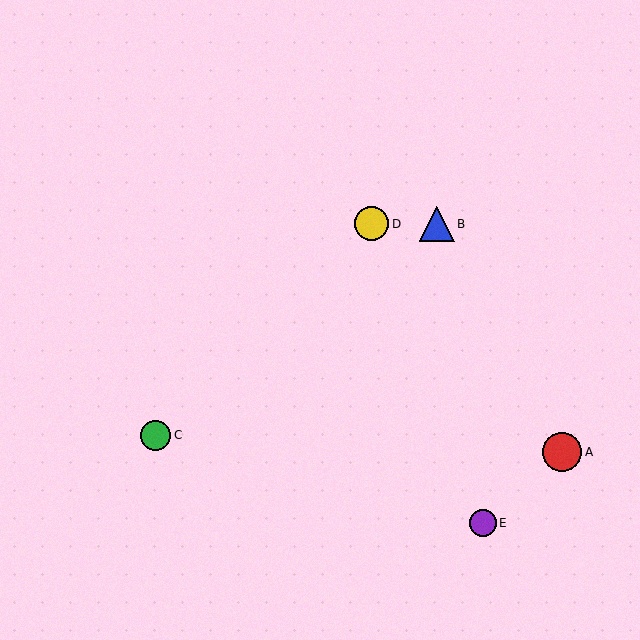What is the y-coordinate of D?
Object D is at y≈224.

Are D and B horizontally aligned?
Yes, both are at y≈224.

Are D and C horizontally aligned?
No, D is at y≈224 and C is at y≈435.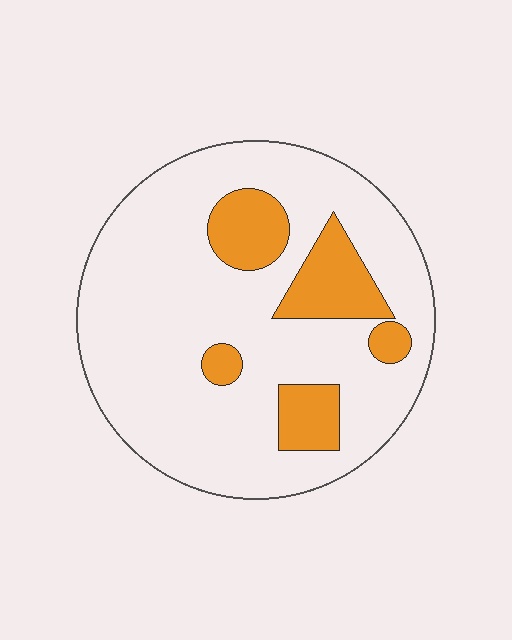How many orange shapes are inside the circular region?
5.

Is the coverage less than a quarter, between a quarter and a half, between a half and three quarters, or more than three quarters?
Less than a quarter.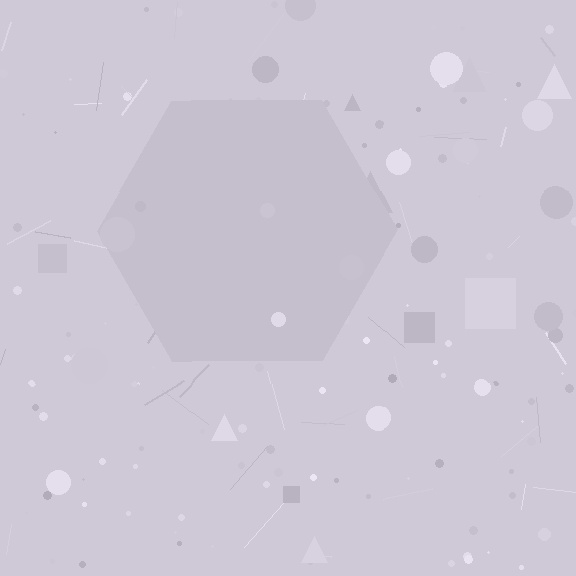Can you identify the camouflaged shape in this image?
The camouflaged shape is a hexagon.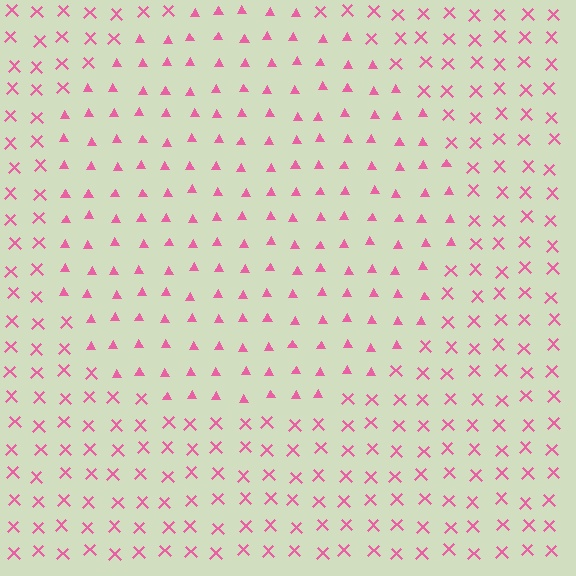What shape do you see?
I see a circle.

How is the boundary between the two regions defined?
The boundary is defined by a change in element shape: triangles inside vs. X marks outside. All elements share the same color and spacing.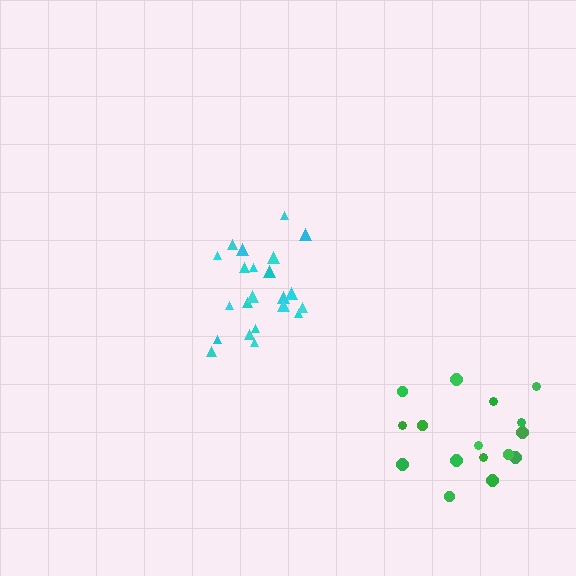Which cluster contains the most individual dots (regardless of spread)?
Cyan (22).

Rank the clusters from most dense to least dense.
cyan, green.